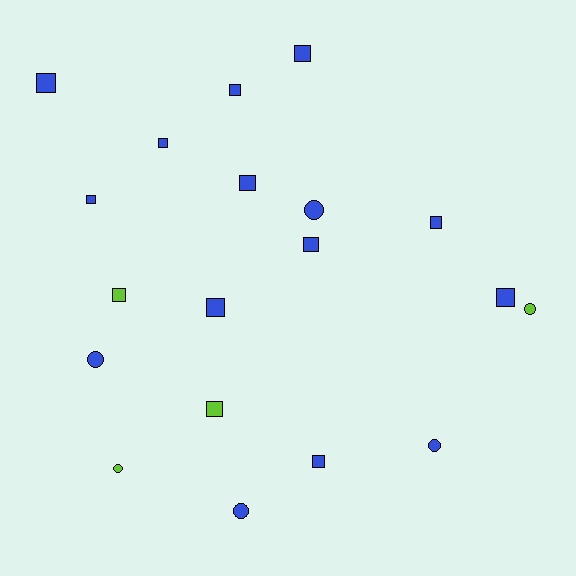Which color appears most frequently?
Blue, with 15 objects.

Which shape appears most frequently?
Square, with 13 objects.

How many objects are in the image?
There are 19 objects.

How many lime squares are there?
There are 2 lime squares.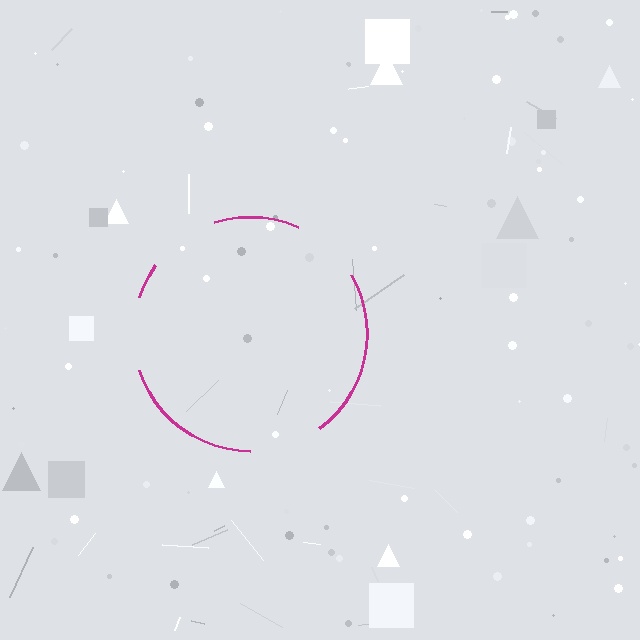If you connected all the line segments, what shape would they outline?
They would outline a circle.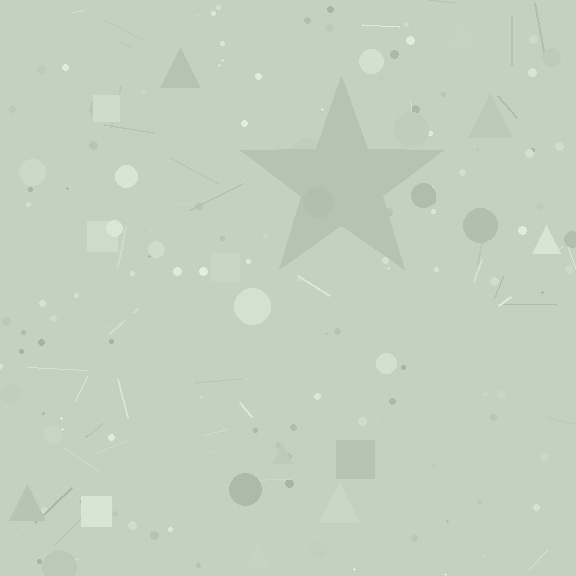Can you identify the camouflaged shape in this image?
The camouflaged shape is a star.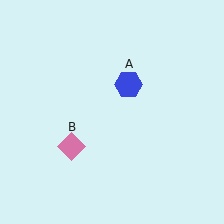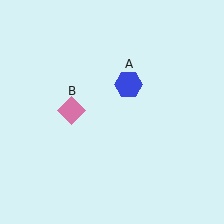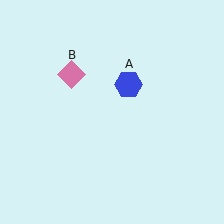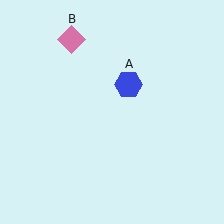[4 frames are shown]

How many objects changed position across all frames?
1 object changed position: pink diamond (object B).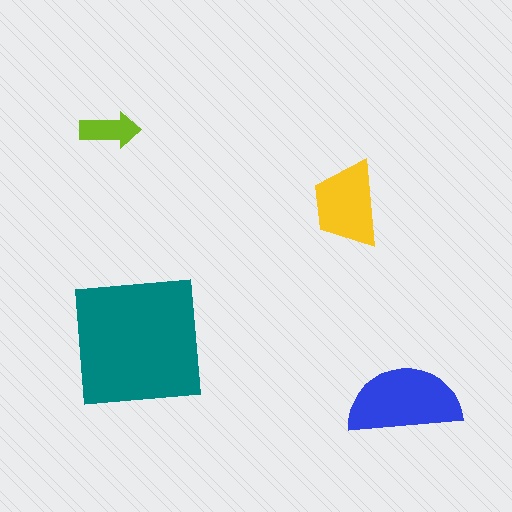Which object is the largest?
The teal square.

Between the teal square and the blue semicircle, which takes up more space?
The teal square.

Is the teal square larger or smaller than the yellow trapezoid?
Larger.